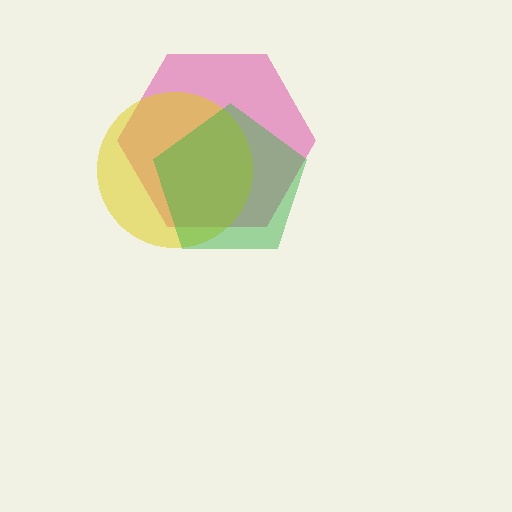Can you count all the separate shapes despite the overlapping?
Yes, there are 3 separate shapes.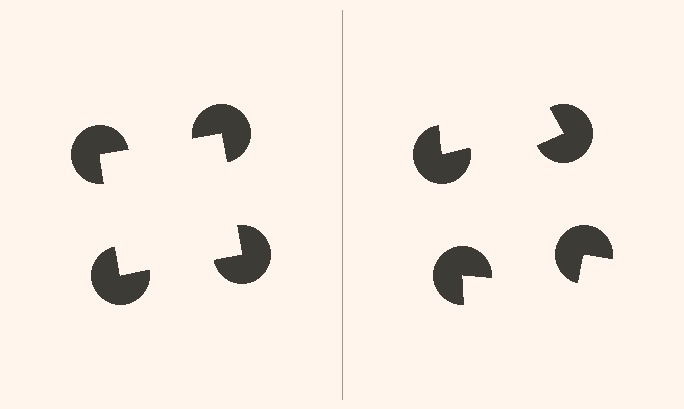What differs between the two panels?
The pac-man discs are positioned identically on both sides; only the wedge orientations differ. On the left they align to a square; on the right they are misaligned.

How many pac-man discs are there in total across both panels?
8 — 4 on each side.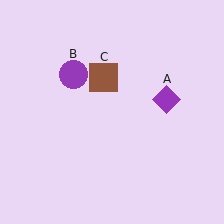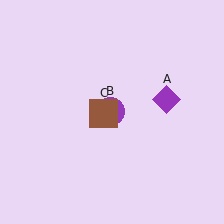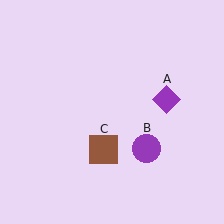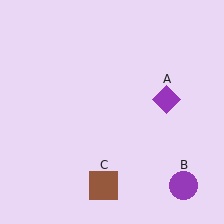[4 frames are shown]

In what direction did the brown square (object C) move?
The brown square (object C) moved down.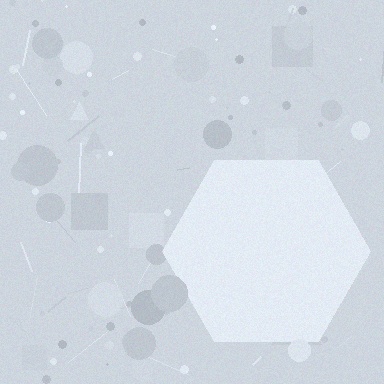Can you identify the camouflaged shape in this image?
The camouflaged shape is a hexagon.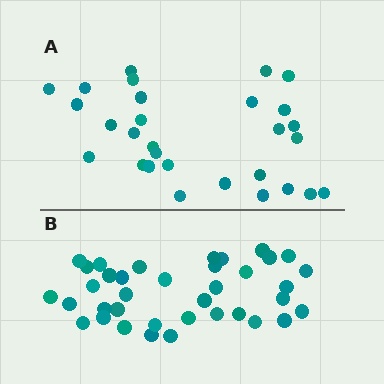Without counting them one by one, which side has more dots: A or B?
Region B (the bottom region) has more dots.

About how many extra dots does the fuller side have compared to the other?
Region B has roughly 8 or so more dots than region A.